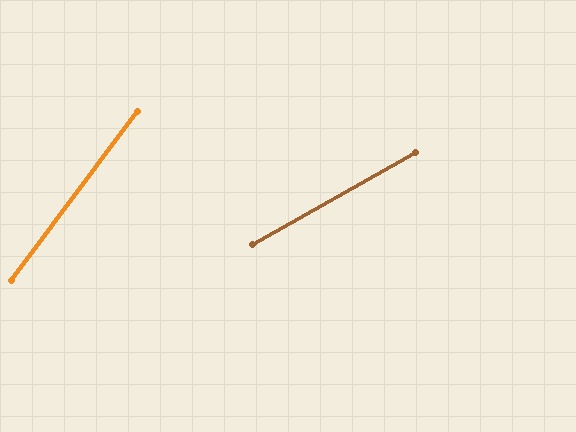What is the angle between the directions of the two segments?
Approximately 23 degrees.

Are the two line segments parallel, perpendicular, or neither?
Neither parallel nor perpendicular — they differ by about 23°.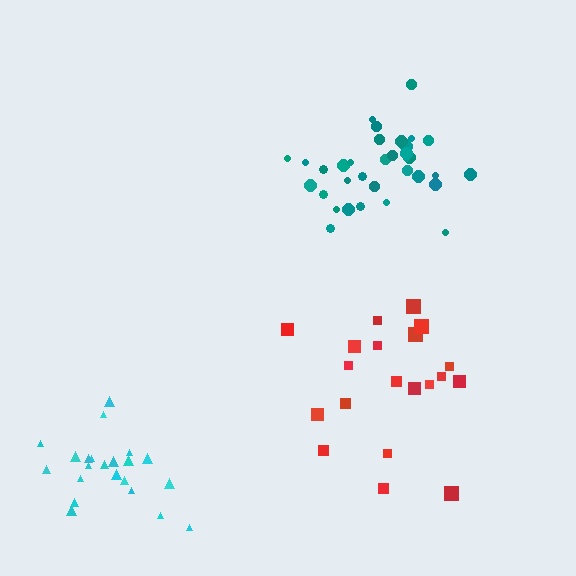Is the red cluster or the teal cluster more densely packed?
Teal.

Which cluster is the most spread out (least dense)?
Red.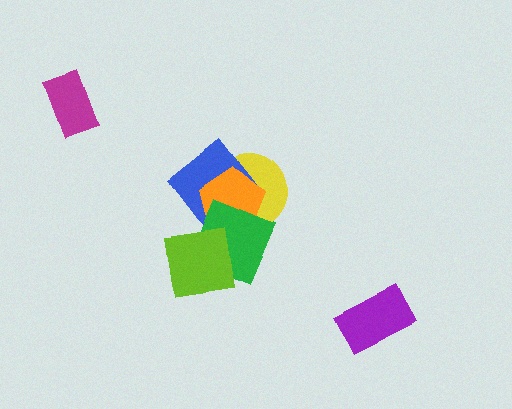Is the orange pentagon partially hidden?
Yes, it is partially covered by another shape.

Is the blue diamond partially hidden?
Yes, it is partially covered by another shape.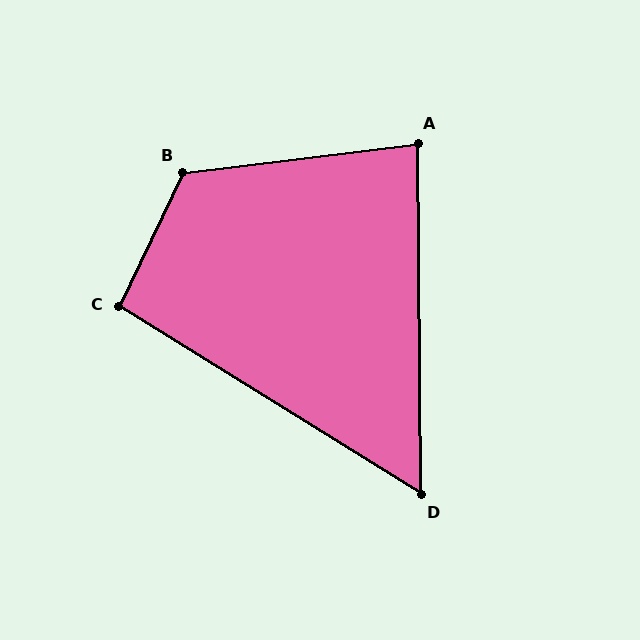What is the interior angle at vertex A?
Approximately 84 degrees (acute).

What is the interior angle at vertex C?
Approximately 96 degrees (obtuse).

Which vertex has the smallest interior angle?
D, at approximately 58 degrees.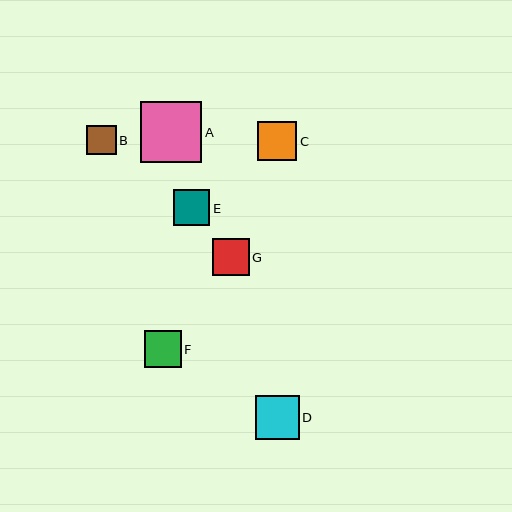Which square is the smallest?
Square B is the smallest with a size of approximately 30 pixels.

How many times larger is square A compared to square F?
Square A is approximately 1.7 times the size of square F.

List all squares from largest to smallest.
From largest to smallest: A, D, C, G, E, F, B.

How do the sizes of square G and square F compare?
Square G and square F are approximately the same size.